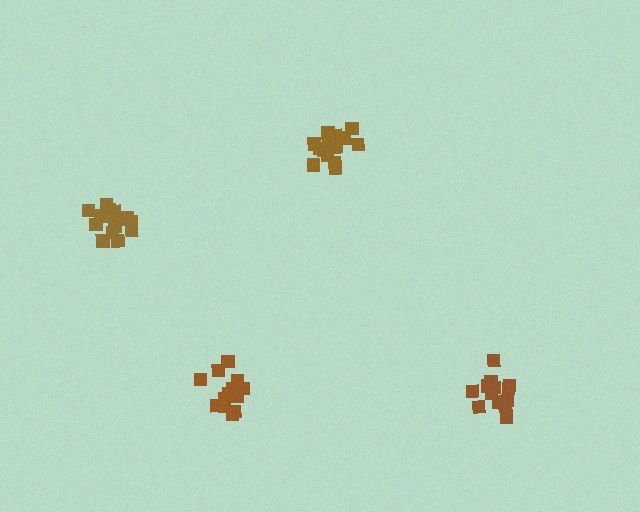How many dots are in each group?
Group 1: 15 dots, Group 2: 14 dots, Group 3: 15 dots, Group 4: 16 dots (60 total).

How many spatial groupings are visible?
There are 4 spatial groupings.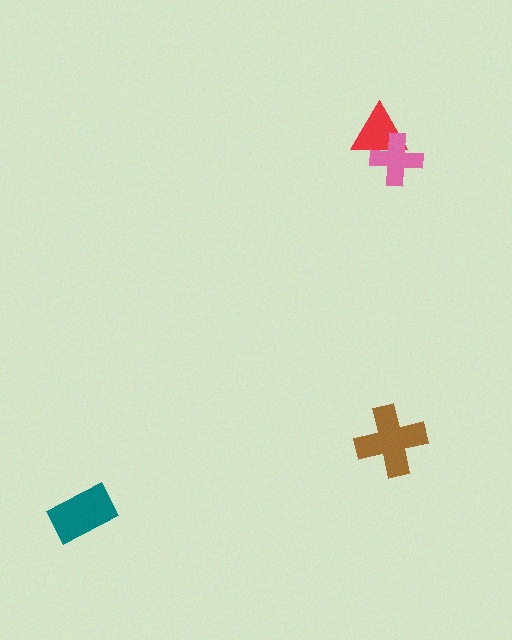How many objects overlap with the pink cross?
1 object overlaps with the pink cross.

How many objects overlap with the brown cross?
0 objects overlap with the brown cross.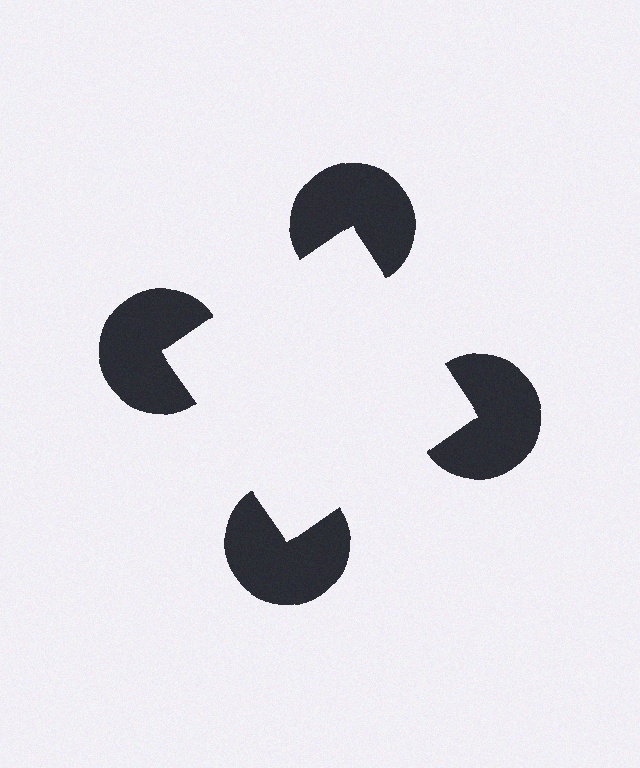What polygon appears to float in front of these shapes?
An illusory square — its edges are inferred from the aligned wedge cuts in the pac-man discs, not physically drawn.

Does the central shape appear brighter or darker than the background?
It typically appears slightly brighter than the background, even though no actual brightness change is drawn.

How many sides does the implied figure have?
4 sides.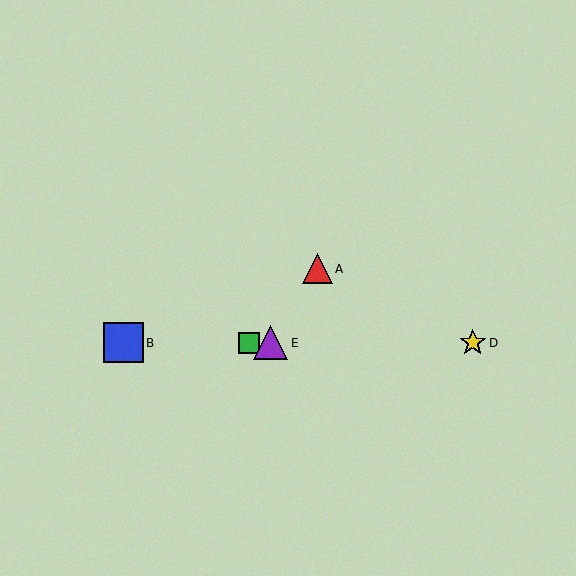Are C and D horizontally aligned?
Yes, both are at y≈343.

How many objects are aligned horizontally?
4 objects (B, C, D, E) are aligned horizontally.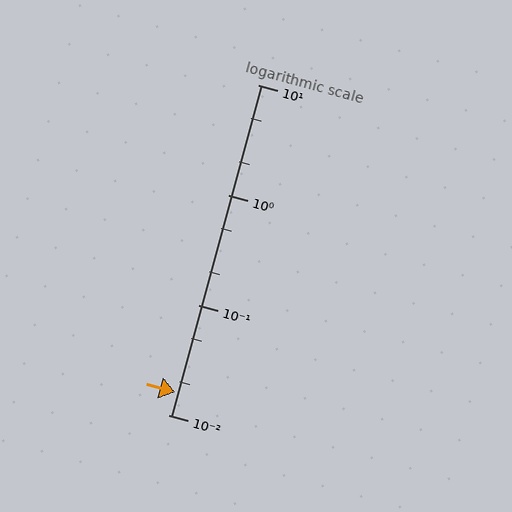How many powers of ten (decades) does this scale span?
The scale spans 3 decades, from 0.01 to 10.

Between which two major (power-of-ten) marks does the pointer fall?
The pointer is between 0.01 and 0.1.